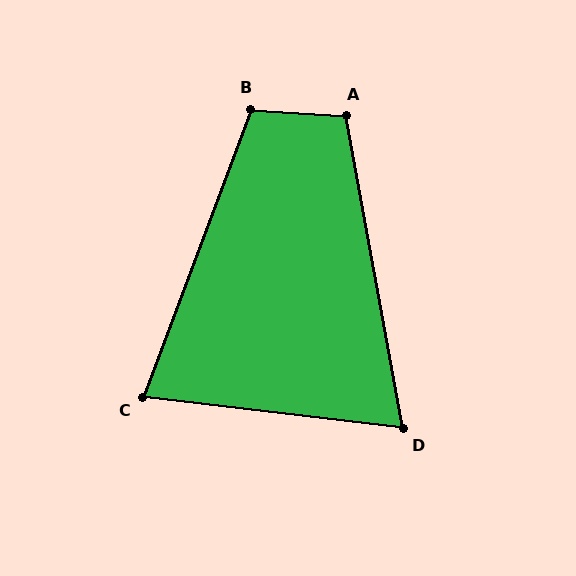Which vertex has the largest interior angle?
B, at approximately 107 degrees.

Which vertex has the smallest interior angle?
D, at approximately 73 degrees.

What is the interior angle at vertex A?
Approximately 104 degrees (obtuse).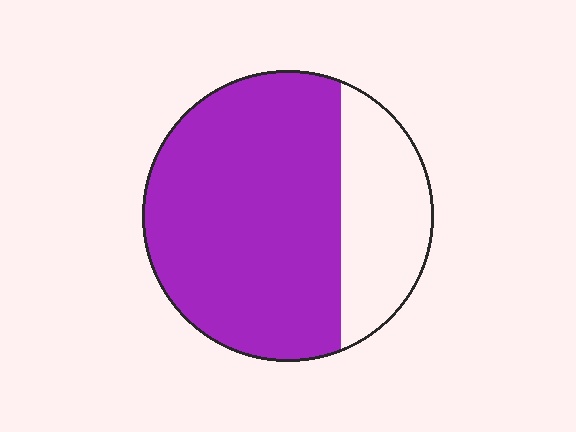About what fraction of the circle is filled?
About three quarters (3/4).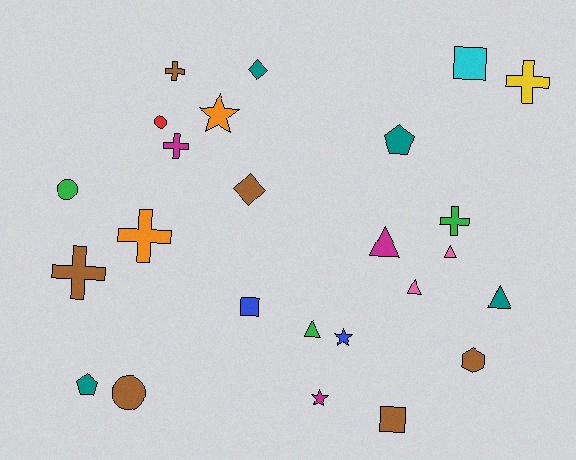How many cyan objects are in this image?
There is 1 cyan object.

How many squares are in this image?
There are 3 squares.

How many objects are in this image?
There are 25 objects.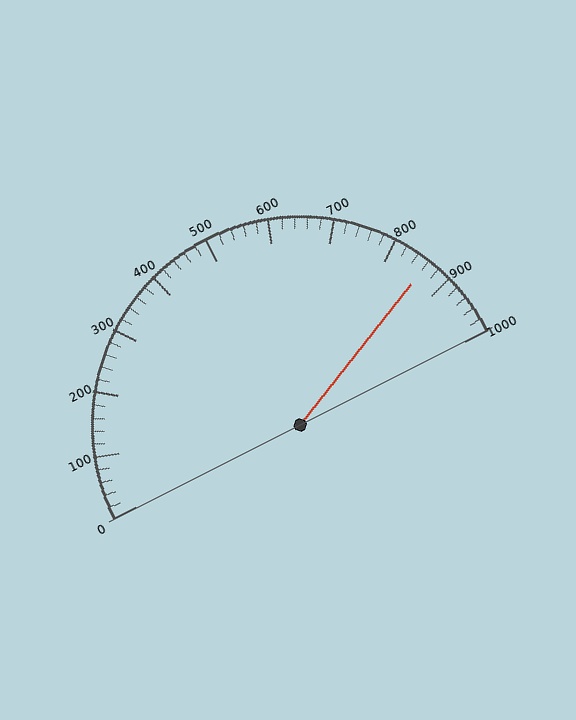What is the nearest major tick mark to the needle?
The nearest major tick mark is 900.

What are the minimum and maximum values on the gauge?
The gauge ranges from 0 to 1000.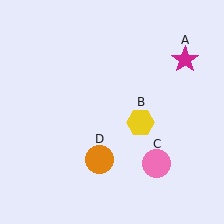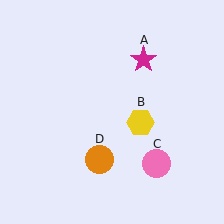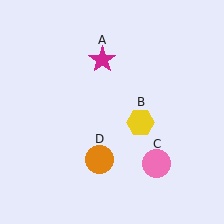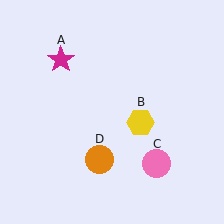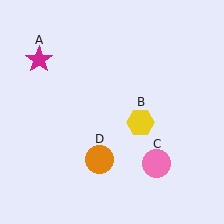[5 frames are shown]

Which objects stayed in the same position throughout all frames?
Yellow hexagon (object B) and pink circle (object C) and orange circle (object D) remained stationary.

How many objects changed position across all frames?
1 object changed position: magenta star (object A).